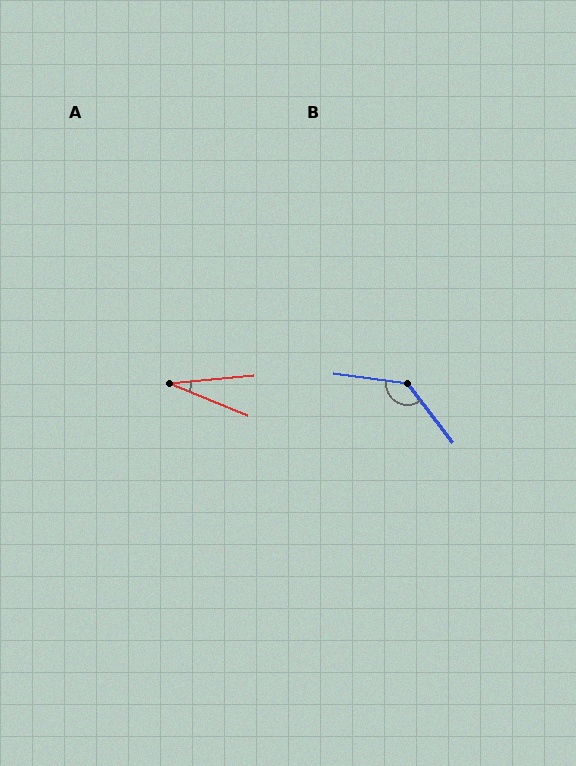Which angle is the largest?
B, at approximately 134 degrees.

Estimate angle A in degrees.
Approximately 28 degrees.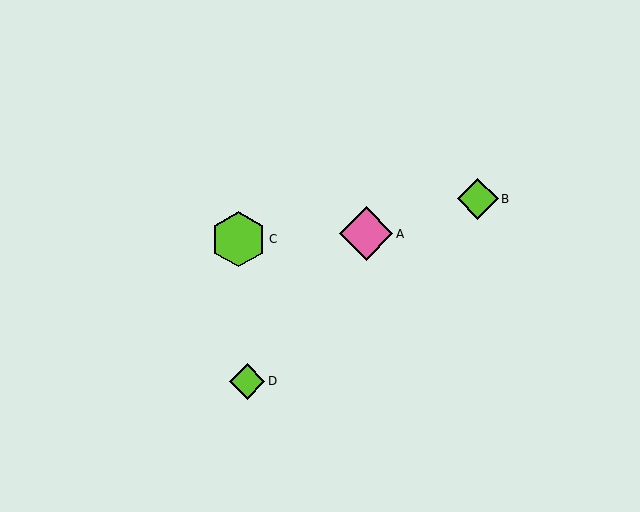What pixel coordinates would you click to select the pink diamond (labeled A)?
Click at (366, 234) to select the pink diamond A.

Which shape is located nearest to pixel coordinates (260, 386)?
The lime diamond (labeled D) at (247, 381) is nearest to that location.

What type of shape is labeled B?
Shape B is a lime diamond.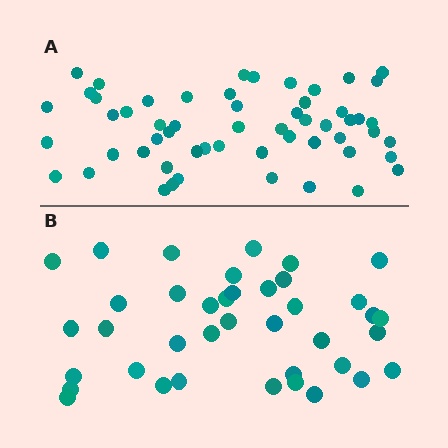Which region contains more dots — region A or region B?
Region A (the top region) has more dots.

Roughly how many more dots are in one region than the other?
Region A has approximately 15 more dots than region B.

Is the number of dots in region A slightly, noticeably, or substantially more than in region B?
Region A has noticeably more, but not dramatically so. The ratio is roughly 1.4 to 1.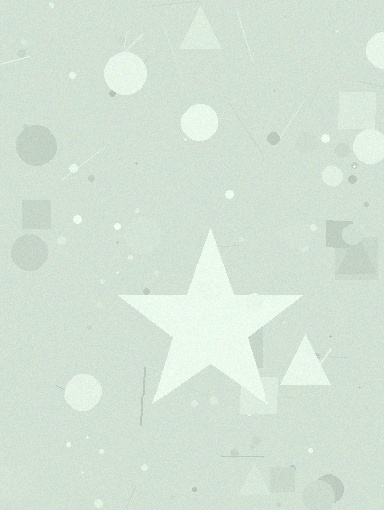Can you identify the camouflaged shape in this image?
The camouflaged shape is a star.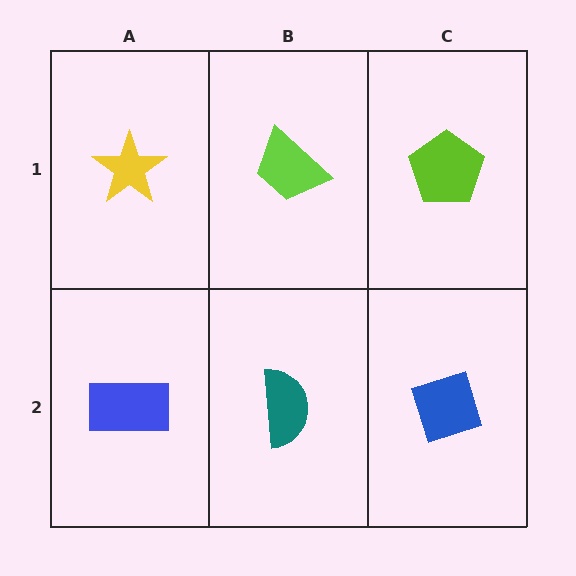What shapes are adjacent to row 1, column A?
A blue rectangle (row 2, column A), a lime trapezoid (row 1, column B).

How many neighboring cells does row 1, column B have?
3.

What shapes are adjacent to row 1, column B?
A teal semicircle (row 2, column B), a yellow star (row 1, column A), a lime pentagon (row 1, column C).